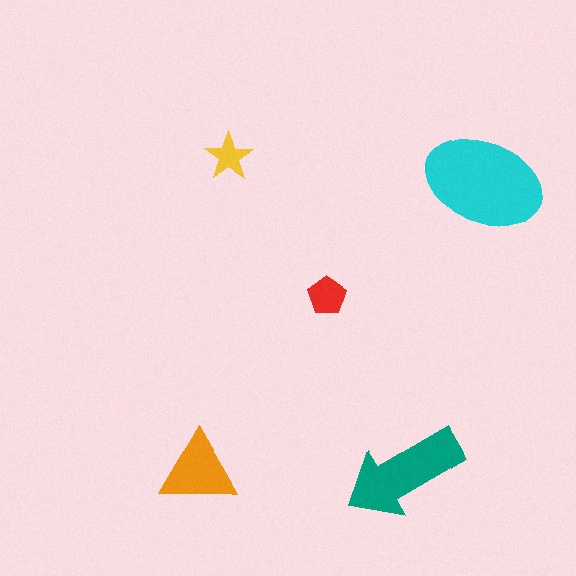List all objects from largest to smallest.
The cyan ellipse, the teal arrow, the orange triangle, the red pentagon, the yellow star.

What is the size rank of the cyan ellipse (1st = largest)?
1st.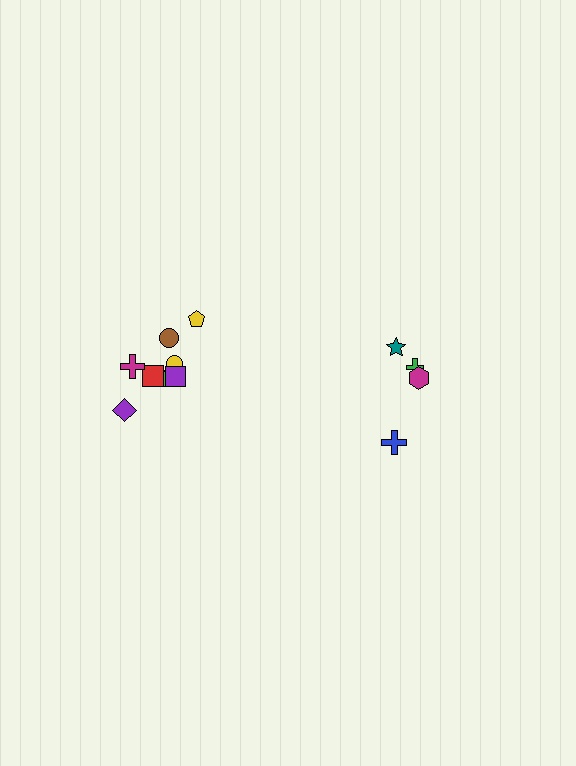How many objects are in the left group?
There are 8 objects.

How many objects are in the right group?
There are 4 objects.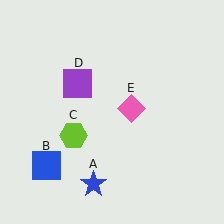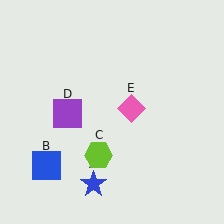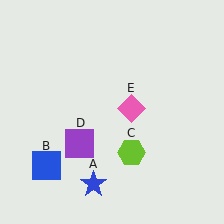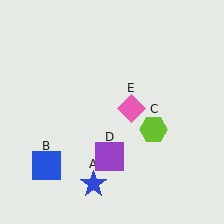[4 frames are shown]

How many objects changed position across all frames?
2 objects changed position: lime hexagon (object C), purple square (object D).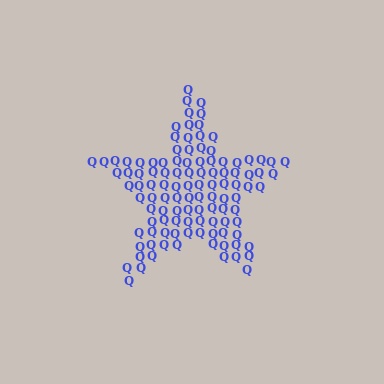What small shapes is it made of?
It is made of small letter Q's.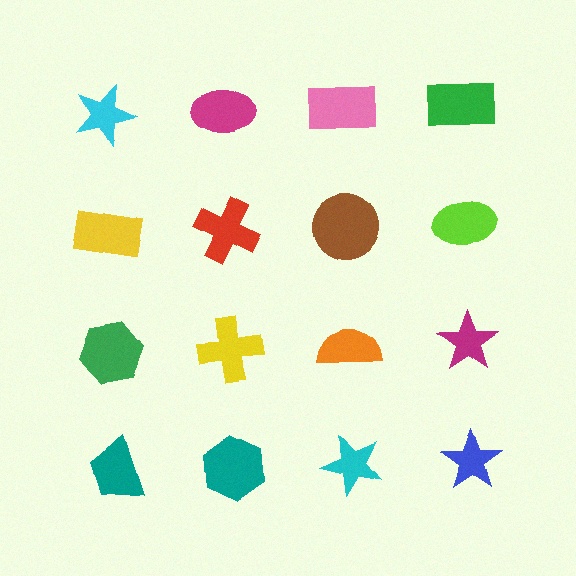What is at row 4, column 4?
A blue star.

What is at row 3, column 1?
A green hexagon.